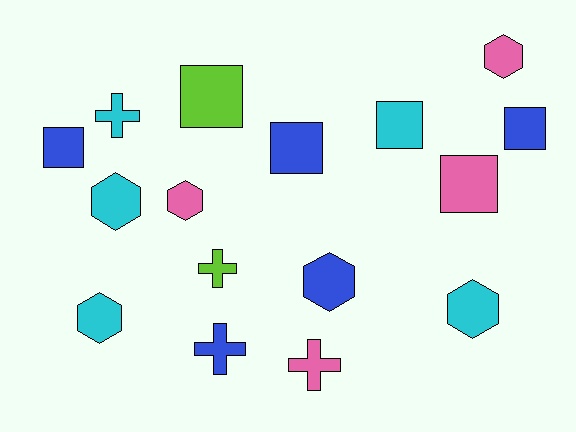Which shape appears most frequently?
Square, with 6 objects.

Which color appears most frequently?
Cyan, with 5 objects.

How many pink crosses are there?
There is 1 pink cross.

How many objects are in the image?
There are 16 objects.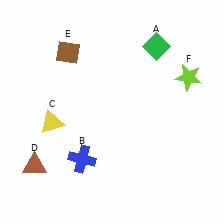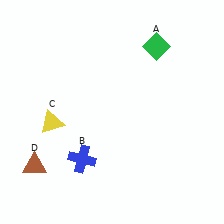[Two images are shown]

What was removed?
The lime star (F), the brown diamond (E) were removed in Image 2.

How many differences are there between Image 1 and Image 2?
There are 2 differences between the two images.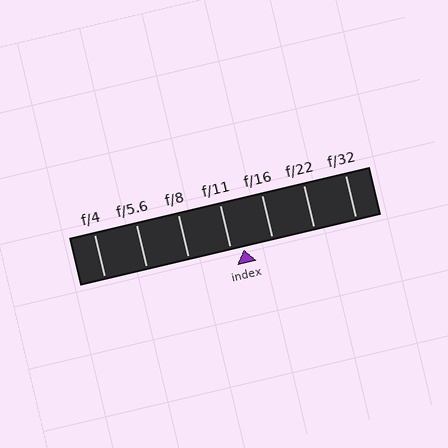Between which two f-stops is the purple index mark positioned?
The index mark is between f/11 and f/16.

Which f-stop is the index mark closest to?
The index mark is closest to f/11.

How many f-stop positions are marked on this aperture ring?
There are 7 f-stop positions marked.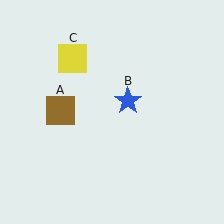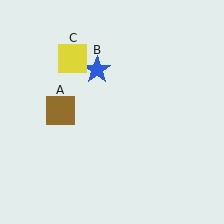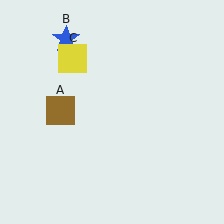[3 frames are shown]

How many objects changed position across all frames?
1 object changed position: blue star (object B).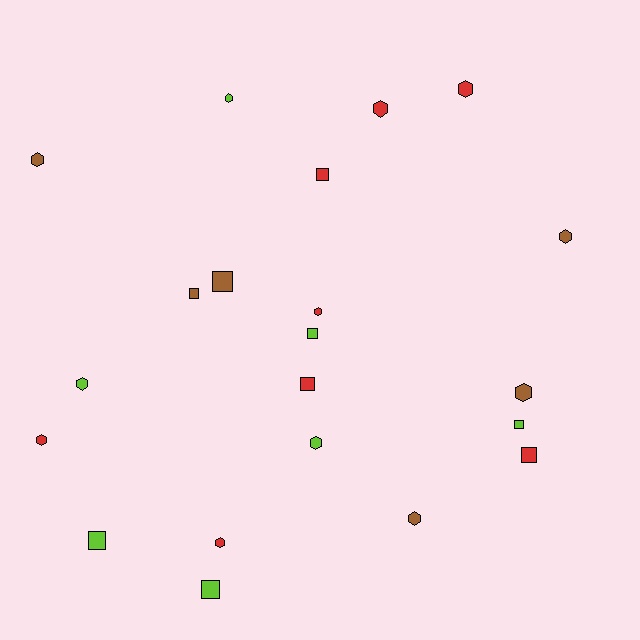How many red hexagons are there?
There are 5 red hexagons.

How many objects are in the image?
There are 21 objects.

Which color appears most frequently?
Red, with 8 objects.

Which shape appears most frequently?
Hexagon, with 12 objects.